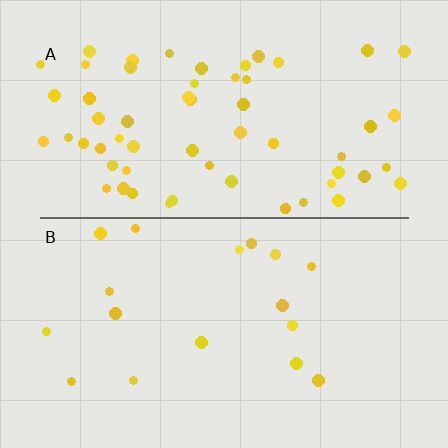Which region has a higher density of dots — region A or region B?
A (the top).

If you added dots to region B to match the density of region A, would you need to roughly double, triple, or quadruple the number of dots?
Approximately triple.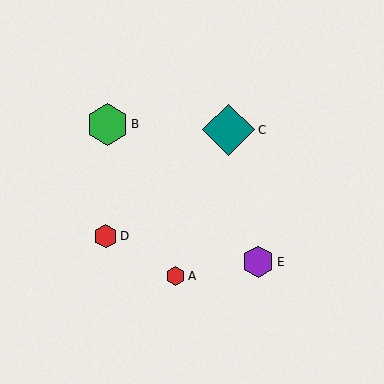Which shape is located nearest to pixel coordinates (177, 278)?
The red hexagon (labeled A) at (176, 276) is nearest to that location.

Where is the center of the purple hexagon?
The center of the purple hexagon is at (258, 262).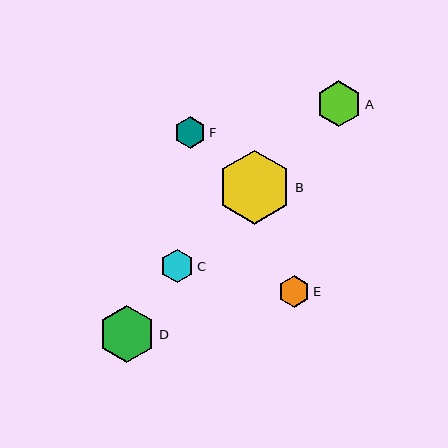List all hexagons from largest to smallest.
From largest to smallest: B, D, A, C, F, E.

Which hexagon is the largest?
Hexagon B is the largest with a size of approximately 74 pixels.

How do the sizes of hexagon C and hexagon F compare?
Hexagon C and hexagon F are approximately the same size.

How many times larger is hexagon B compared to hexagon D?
Hexagon B is approximately 1.3 times the size of hexagon D.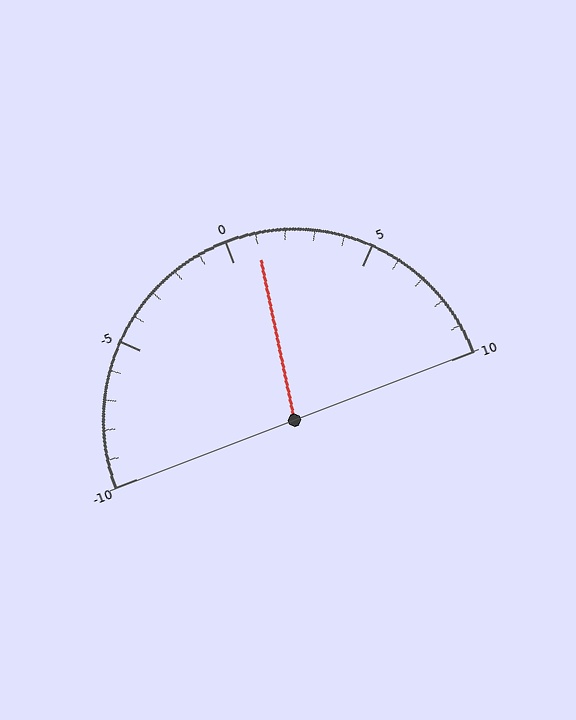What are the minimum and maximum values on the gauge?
The gauge ranges from -10 to 10.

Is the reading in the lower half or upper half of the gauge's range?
The reading is in the upper half of the range (-10 to 10).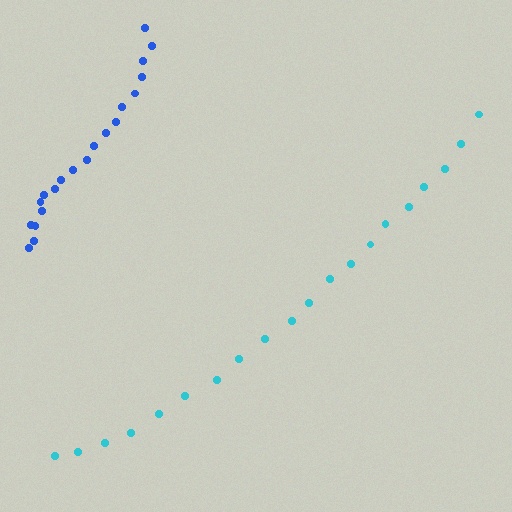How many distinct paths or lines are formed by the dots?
There are 2 distinct paths.